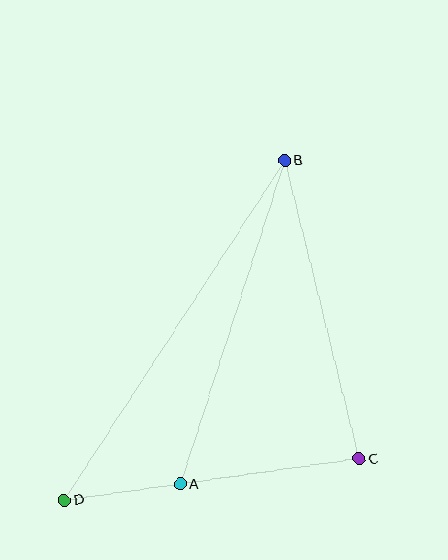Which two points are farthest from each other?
Points B and D are farthest from each other.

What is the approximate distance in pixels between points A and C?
The distance between A and C is approximately 181 pixels.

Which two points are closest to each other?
Points A and D are closest to each other.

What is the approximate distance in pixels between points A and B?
The distance between A and B is approximately 340 pixels.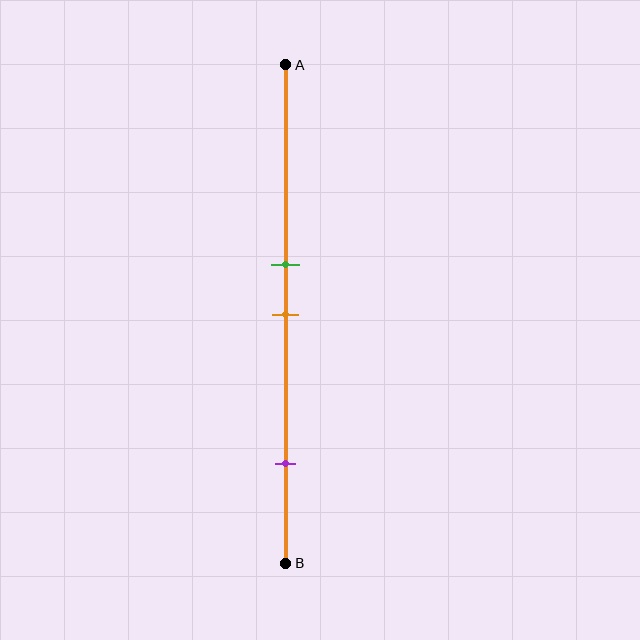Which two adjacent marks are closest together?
The green and orange marks are the closest adjacent pair.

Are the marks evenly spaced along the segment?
No, the marks are not evenly spaced.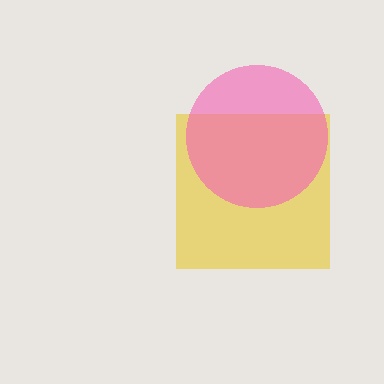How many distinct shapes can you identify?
There are 2 distinct shapes: a yellow square, a pink circle.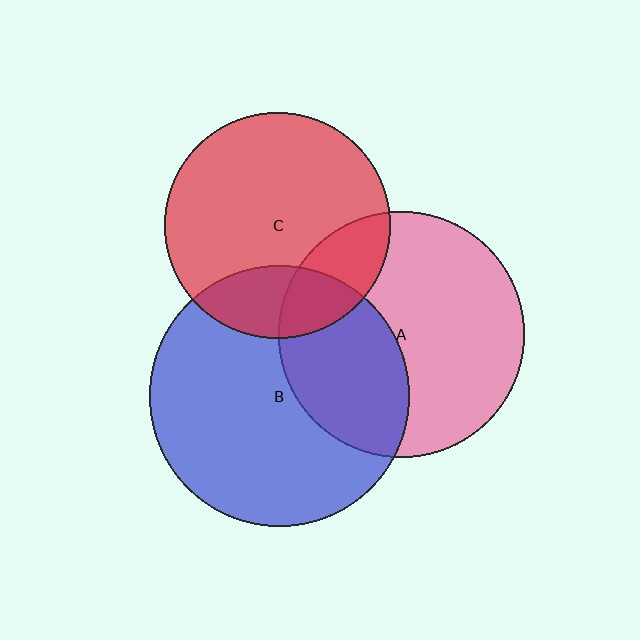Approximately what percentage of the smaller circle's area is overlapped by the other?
Approximately 20%.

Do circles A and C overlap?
Yes.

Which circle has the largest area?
Circle B (blue).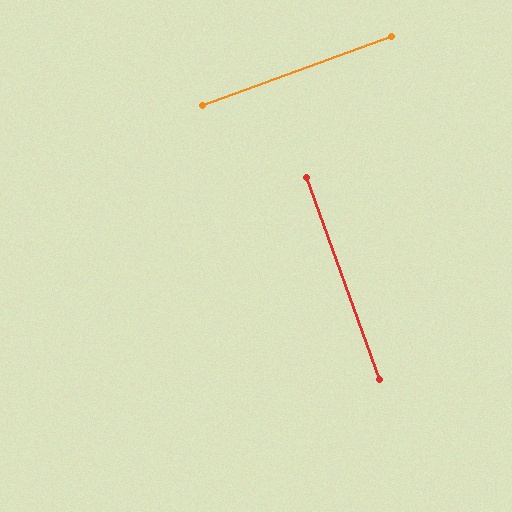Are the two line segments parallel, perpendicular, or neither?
Perpendicular — they meet at approximately 90°.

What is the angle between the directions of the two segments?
Approximately 90 degrees.